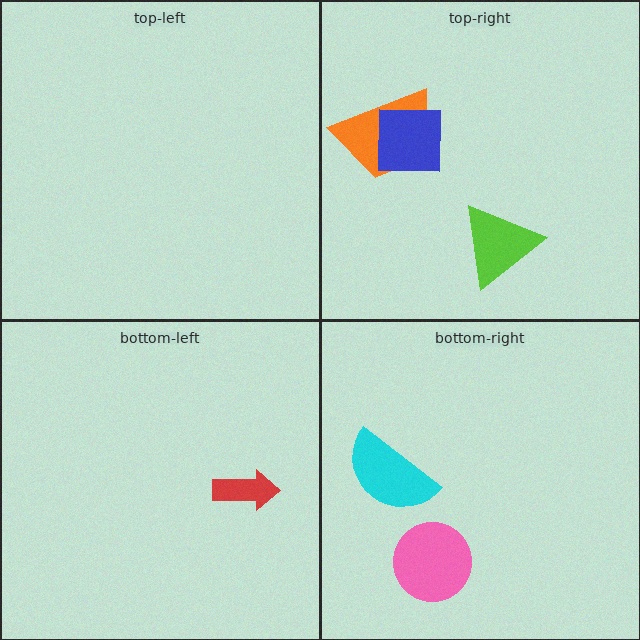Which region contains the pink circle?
The bottom-right region.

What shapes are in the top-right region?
The orange trapezoid, the blue square, the lime triangle.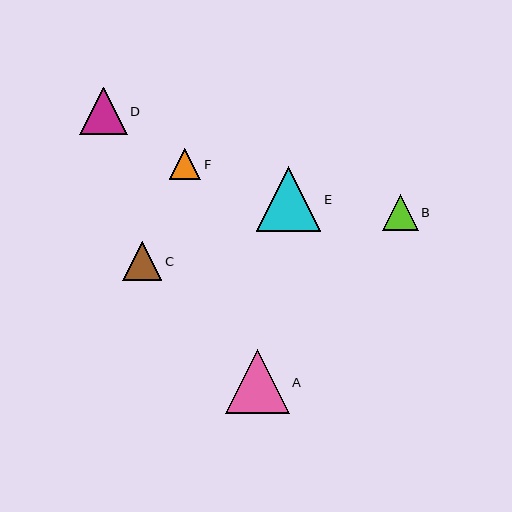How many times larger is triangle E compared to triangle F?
Triangle E is approximately 2.1 times the size of triangle F.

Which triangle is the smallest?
Triangle F is the smallest with a size of approximately 31 pixels.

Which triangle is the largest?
Triangle E is the largest with a size of approximately 65 pixels.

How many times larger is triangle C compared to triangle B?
Triangle C is approximately 1.1 times the size of triangle B.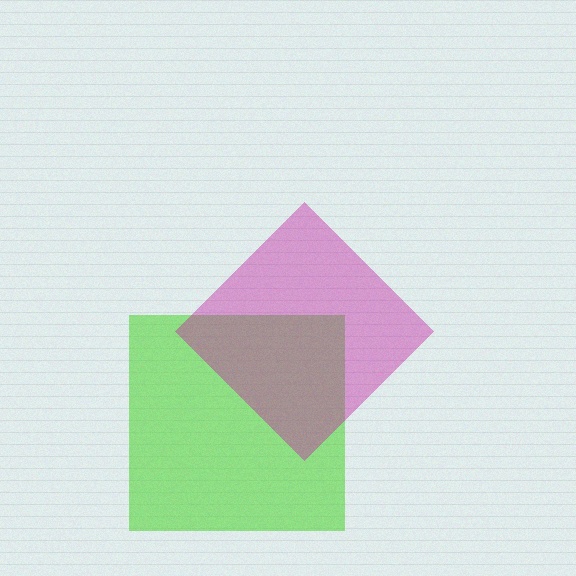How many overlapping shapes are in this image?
There are 2 overlapping shapes in the image.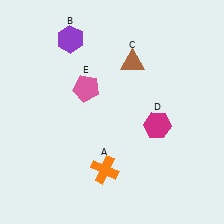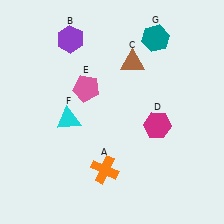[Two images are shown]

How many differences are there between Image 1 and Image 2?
There are 2 differences between the two images.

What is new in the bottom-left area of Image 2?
A cyan triangle (F) was added in the bottom-left area of Image 2.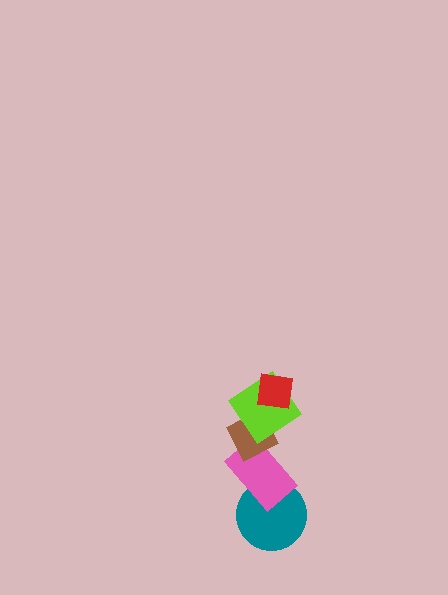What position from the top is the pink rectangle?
The pink rectangle is 4th from the top.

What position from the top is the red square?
The red square is 1st from the top.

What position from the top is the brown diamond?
The brown diamond is 3rd from the top.